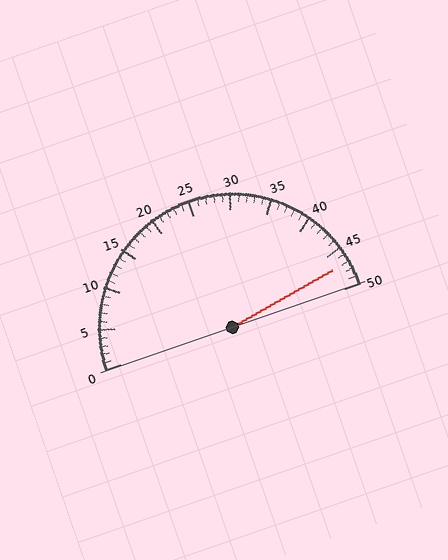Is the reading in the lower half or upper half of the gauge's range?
The reading is in the upper half of the range (0 to 50).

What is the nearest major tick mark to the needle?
The nearest major tick mark is 45.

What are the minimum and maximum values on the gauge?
The gauge ranges from 0 to 50.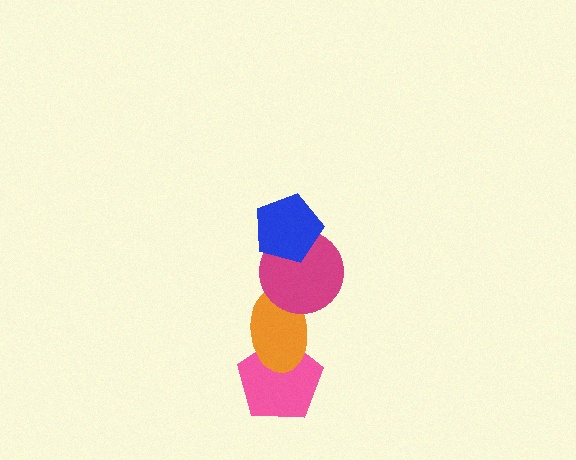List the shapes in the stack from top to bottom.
From top to bottom: the blue pentagon, the magenta circle, the orange ellipse, the pink pentagon.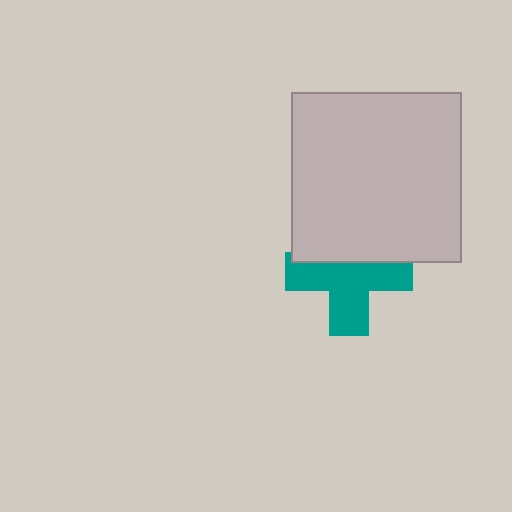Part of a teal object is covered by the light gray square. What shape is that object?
It is a cross.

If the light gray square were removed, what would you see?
You would see the complete teal cross.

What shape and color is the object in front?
The object in front is a light gray square.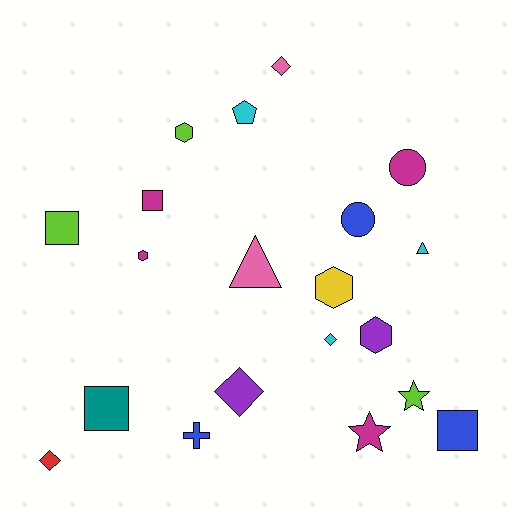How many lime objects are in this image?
There are 3 lime objects.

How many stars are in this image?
There are 2 stars.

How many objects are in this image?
There are 20 objects.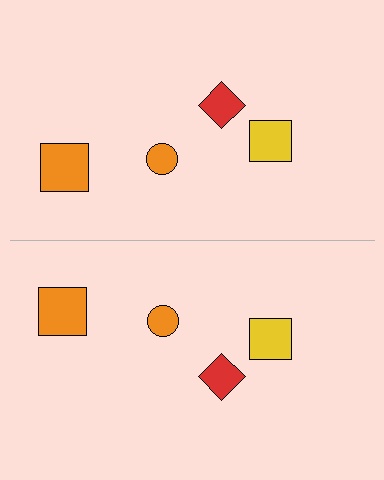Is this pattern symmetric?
Yes, this pattern has bilateral (reflection) symmetry.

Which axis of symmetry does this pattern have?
The pattern has a horizontal axis of symmetry running through the center of the image.